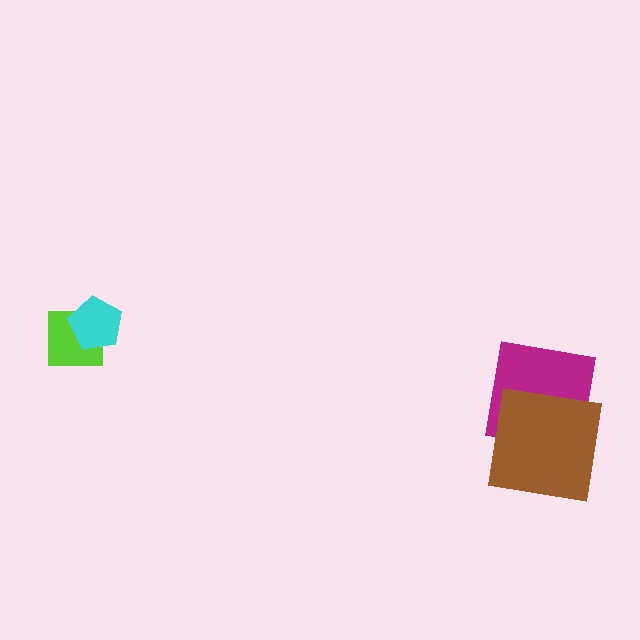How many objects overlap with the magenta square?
1 object overlaps with the magenta square.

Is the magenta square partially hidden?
Yes, it is partially covered by another shape.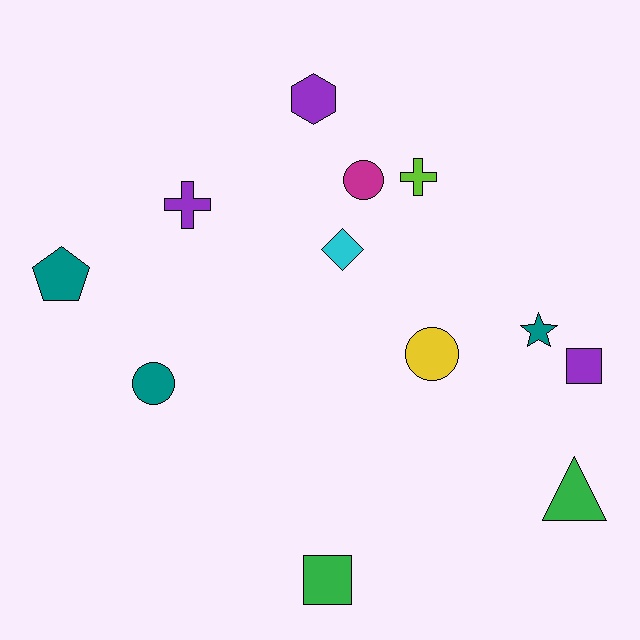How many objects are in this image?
There are 12 objects.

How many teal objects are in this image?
There are 3 teal objects.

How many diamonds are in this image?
There is 1 diamond.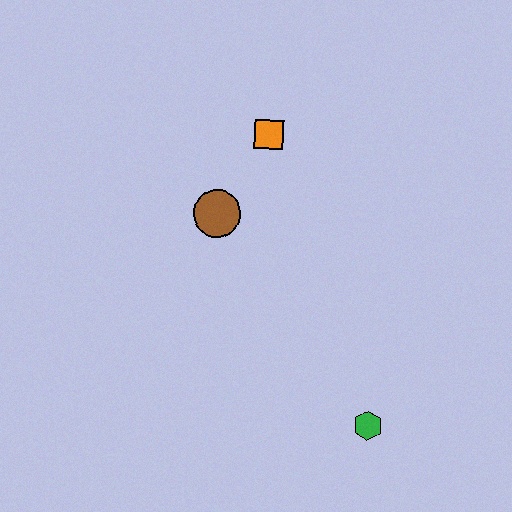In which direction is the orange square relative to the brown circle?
The orange square is above the brown circle.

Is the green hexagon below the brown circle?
Yes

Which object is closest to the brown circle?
The orange square is closest to the brown circle.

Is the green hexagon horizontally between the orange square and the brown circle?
No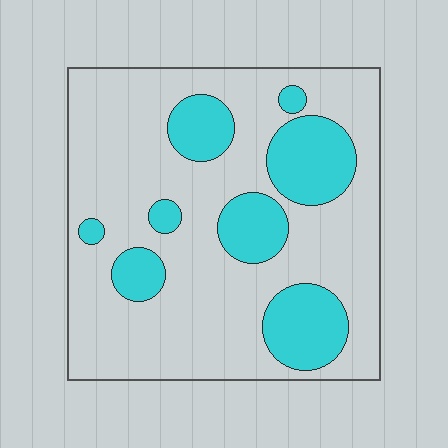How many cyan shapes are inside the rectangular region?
8.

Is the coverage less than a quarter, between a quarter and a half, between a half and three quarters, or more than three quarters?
Between a quarter and a half.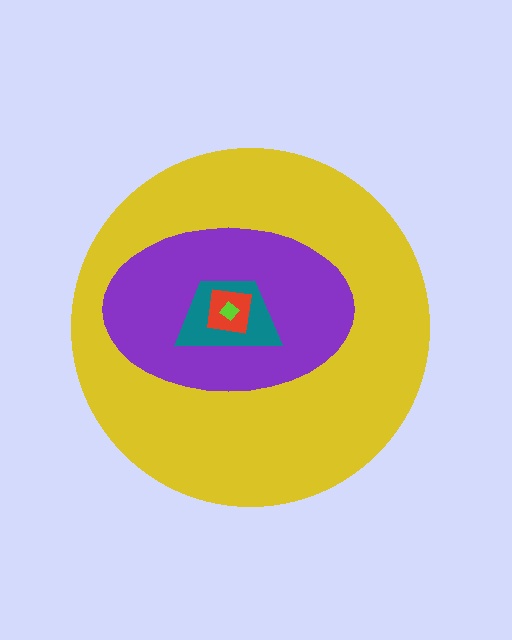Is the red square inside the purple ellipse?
Yes.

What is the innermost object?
The lime diamond.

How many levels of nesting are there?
5.